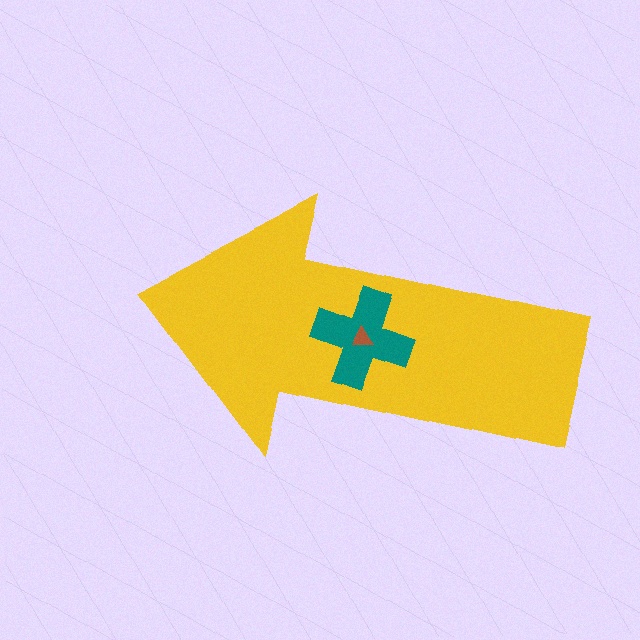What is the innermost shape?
The brown triangle.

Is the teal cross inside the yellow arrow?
Yes.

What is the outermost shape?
The yellow arrow.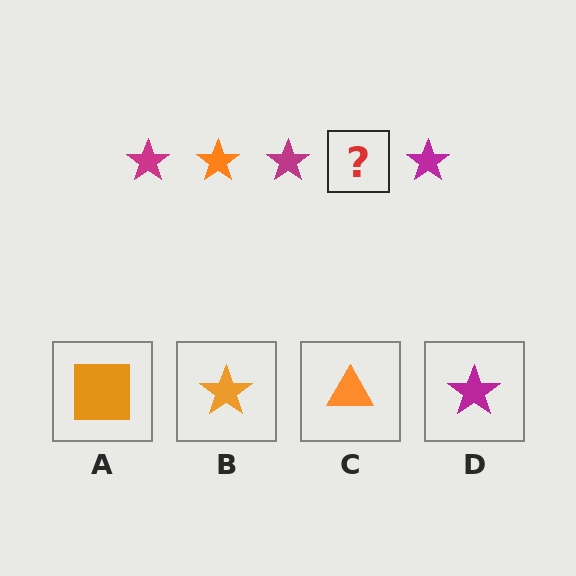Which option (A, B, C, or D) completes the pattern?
B.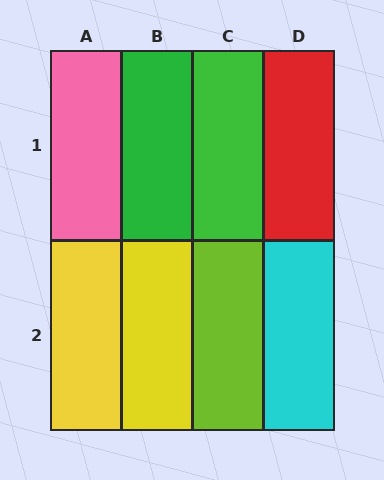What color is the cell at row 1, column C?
Green.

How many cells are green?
2 cells are green.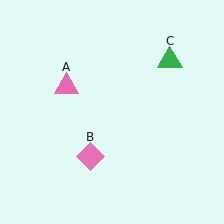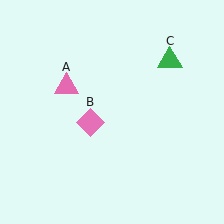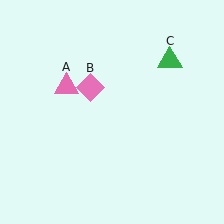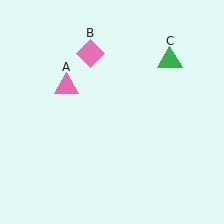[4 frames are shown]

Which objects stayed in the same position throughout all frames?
Pink triangle (object A) and green triangle (object C) remained stationary.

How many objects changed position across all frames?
1 object changed position: pink diamond (object B).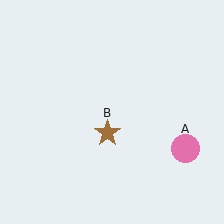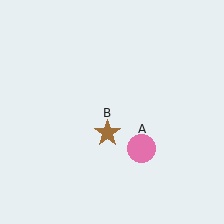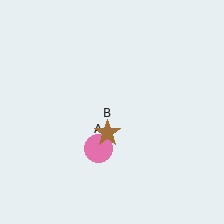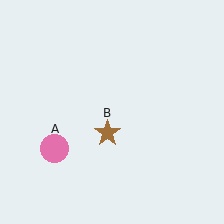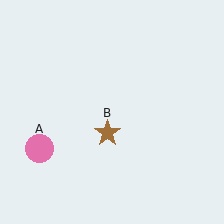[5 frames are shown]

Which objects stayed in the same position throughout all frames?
Brown star (object B) remained stationary.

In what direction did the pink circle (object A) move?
The pink circle (object A) moved left.